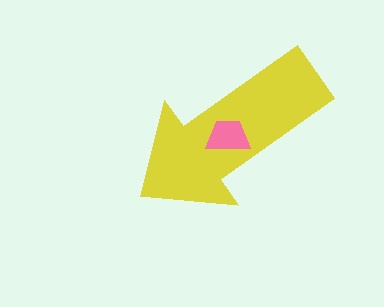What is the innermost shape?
The pink trapezoid.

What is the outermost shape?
The yellow arrow.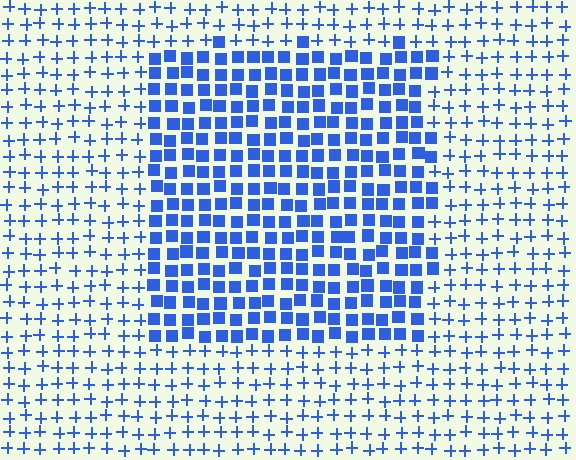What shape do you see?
I see a rectangle.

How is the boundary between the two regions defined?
The boundary is defined by a change in element shape: squares inside vs. plus signs outside. All elements share the same color and spacing.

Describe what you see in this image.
The image is filled with small blue elements arranged in a uniform grid. A rectangle-shaped region contains squares, while the surrounding area contains plus signs. The boundary is defined purely by the change in element shape.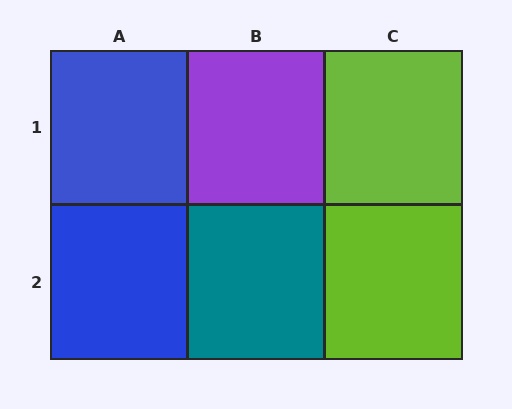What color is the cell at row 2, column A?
Blue.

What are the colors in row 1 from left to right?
Blue, purple, lime.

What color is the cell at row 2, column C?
Lime.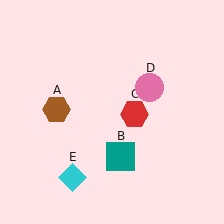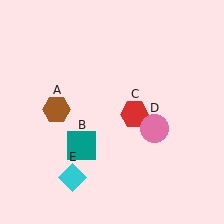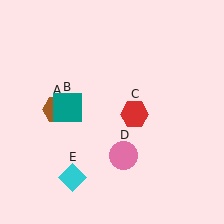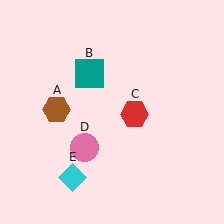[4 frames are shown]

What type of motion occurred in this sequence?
The teal square (object B), pink circle (object D) rotated clockwise around the center of the scene.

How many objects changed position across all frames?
2 objects changed position: teal square (object B), pink circle (object D).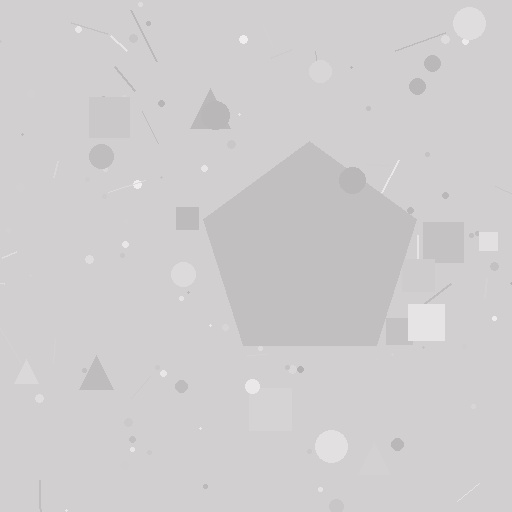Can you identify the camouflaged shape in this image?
The camouflaged shape is a pentagon.